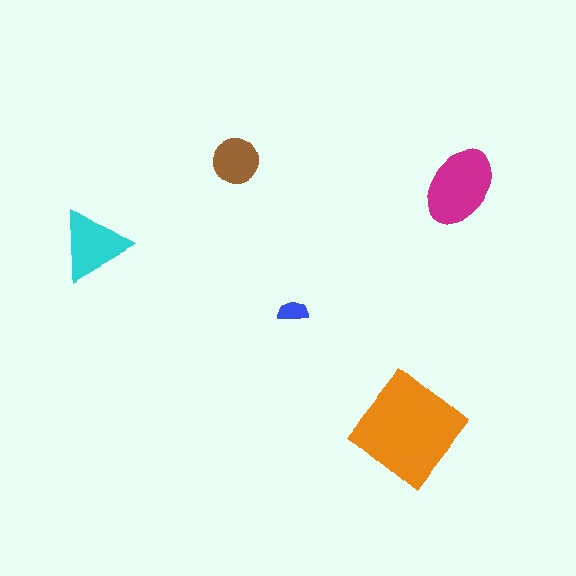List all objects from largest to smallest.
The orange diamond, the magenta ellipse, the cyan triangle, the brown circle, the blue semicircle.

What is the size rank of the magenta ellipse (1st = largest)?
2nd.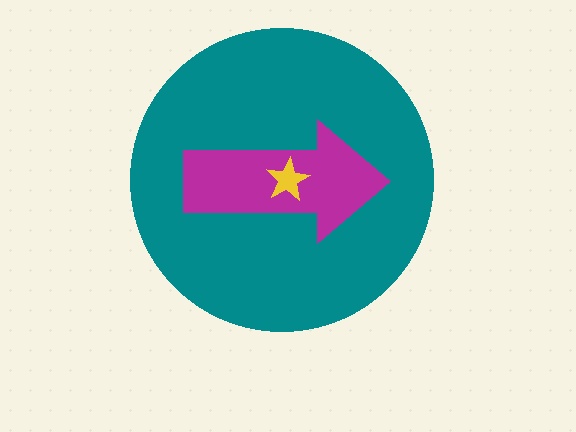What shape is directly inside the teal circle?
The magenta arrow.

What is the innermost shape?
The yellow star.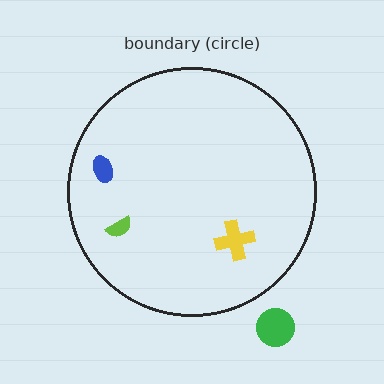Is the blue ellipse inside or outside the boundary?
Inside.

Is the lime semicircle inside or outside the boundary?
Inside.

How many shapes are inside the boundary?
3 inside, 1 outside.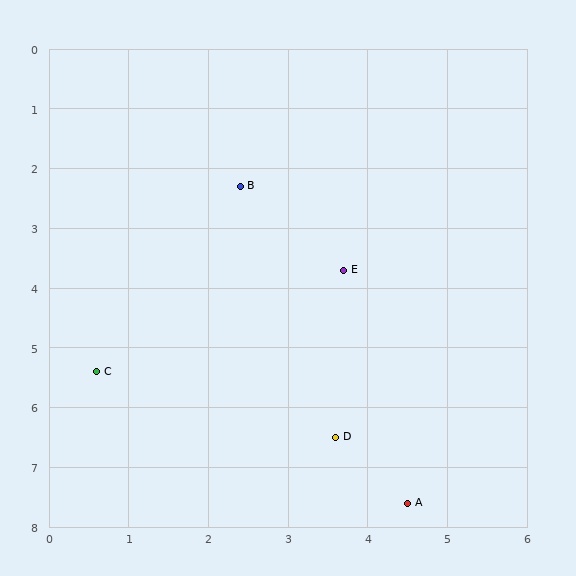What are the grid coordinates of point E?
Point E is at approximately (3.7, 3.7).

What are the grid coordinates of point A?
Point A is at approximately (4.5, 7.6).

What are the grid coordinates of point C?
Point C is at approximately (0.6, 5.4).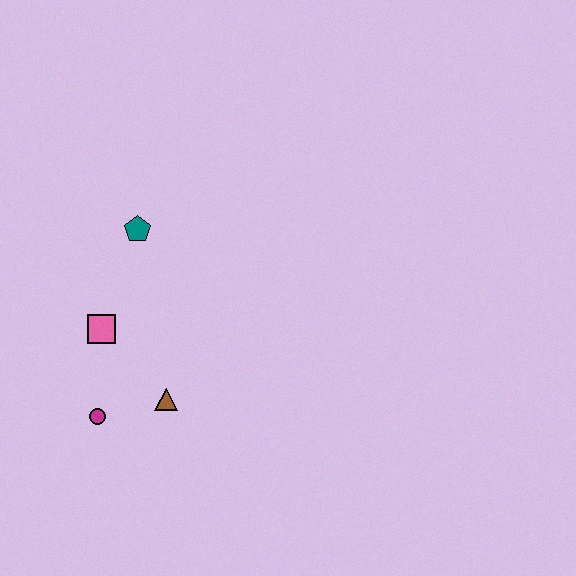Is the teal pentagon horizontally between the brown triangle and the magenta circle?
Yes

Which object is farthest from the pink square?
The teal pentagon is farthest from the pink square.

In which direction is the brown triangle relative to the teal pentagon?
The brown triangle is below the teal pentagon.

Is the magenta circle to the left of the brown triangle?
Yes